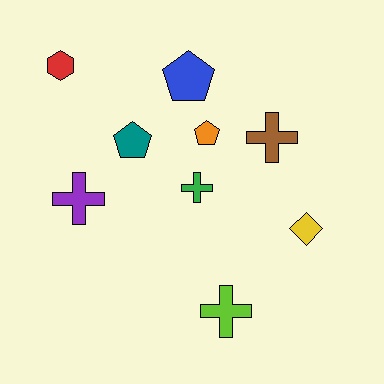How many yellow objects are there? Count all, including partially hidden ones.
There is 1 yellow object.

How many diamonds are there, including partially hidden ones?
There is 1 diamond.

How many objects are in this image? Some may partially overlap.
There are 9 objects.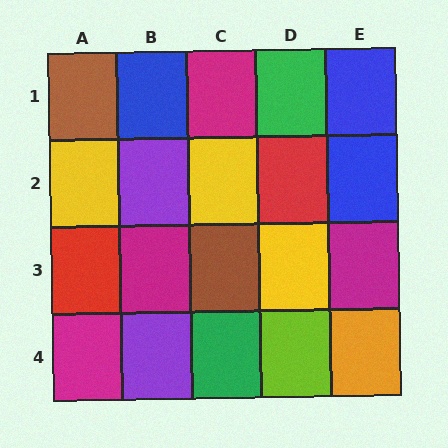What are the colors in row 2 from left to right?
Yellow, purple, yellow, red, blue.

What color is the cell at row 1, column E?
Blue.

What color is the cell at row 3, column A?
Red.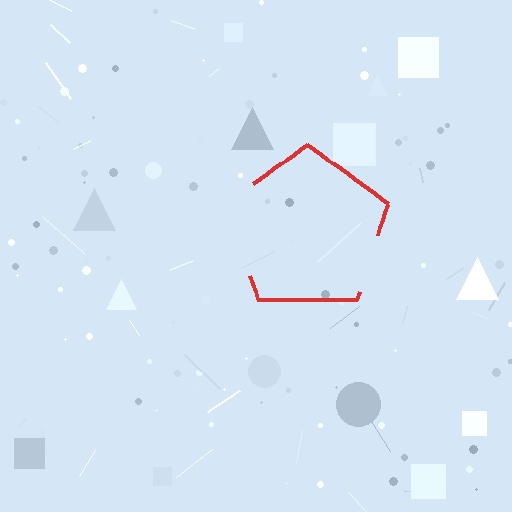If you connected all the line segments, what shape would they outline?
They would outline a pentagon.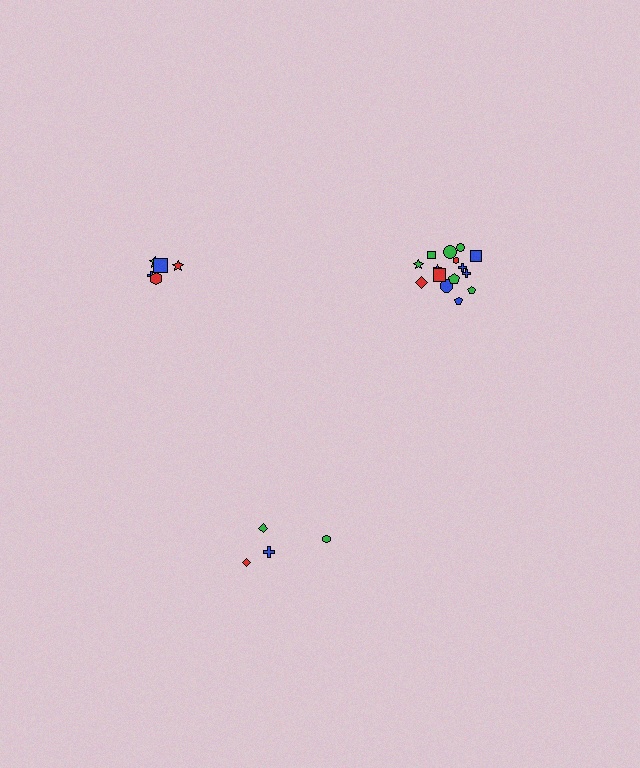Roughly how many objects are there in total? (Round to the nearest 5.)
Roughly 25 objects in total.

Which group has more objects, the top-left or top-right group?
The top-right group.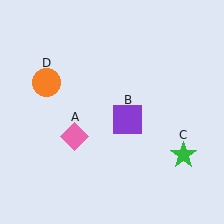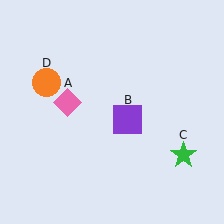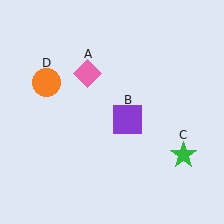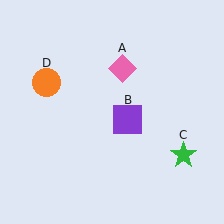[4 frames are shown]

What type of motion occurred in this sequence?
The pink diamond (object A) rotated clockwise around the center of the scene.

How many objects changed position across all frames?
1 object changed position: pink diamond (object A).